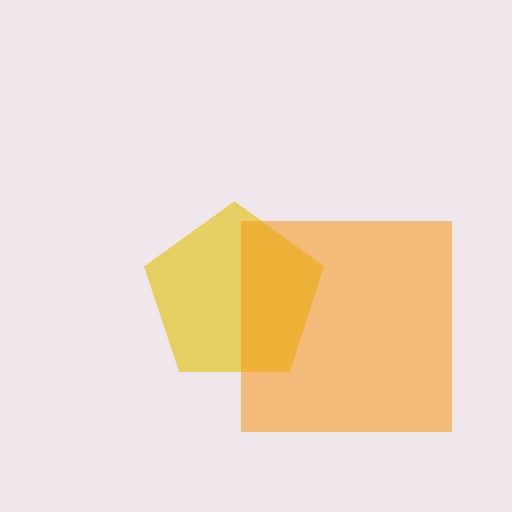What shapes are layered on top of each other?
The layered shapes are: a yellow pentagon, an orange square.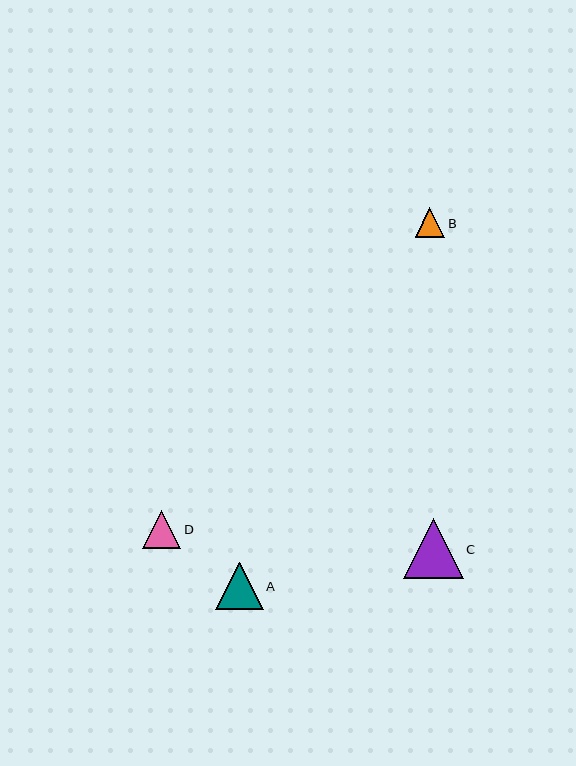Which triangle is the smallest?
Triangle B is the smallest with a size of approximately 29 pixels.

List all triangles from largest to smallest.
From largest to smallest: C, A, D, B.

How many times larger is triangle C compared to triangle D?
Triangle C is approximately 1.6 times the size of triangle D.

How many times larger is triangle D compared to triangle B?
Triangle D is approximately 1.3 times the size of triangle B.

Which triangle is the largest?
Triangle C is the largest with a size of approximately 59 pixels.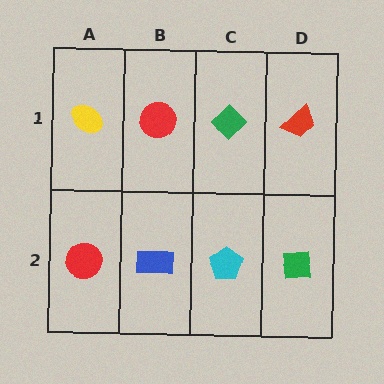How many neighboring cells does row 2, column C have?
3.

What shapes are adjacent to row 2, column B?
A red circle (row 1, column B), a red circle (row 2, column A), a cyan pentagon (row 2, column C).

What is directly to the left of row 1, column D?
A green diamond.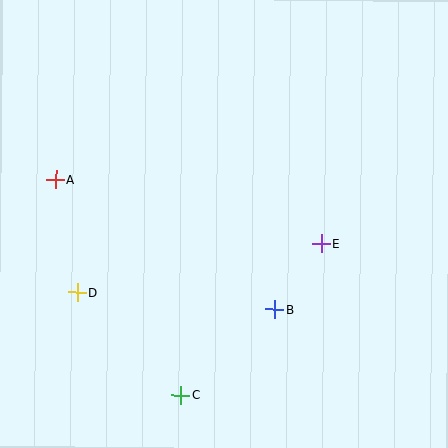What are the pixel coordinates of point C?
Point C is at (181, 395).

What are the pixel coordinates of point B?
Point B is at (275, 309).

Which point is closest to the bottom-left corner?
Point D is closest to the bottom-left corner.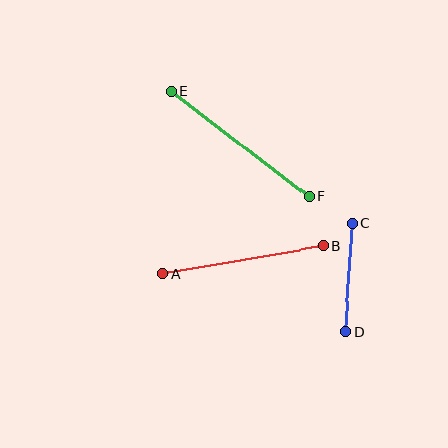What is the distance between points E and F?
The distance is approximately 173 pixels.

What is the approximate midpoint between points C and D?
The midpoint is at approximately (349, 278) pixels.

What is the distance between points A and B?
The distance is approximately 163 pixels.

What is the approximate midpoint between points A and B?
The midpoint is at approximately (243, 260) pixels.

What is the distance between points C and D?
The distance is approximately 109 pixels.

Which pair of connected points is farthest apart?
Points E and F are farthest apart.